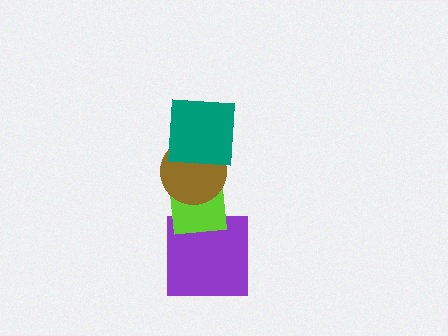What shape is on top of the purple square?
The lime square is on top of the purple square.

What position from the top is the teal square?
The teal square is 1st from the top.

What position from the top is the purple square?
The purple square is 4th from the top.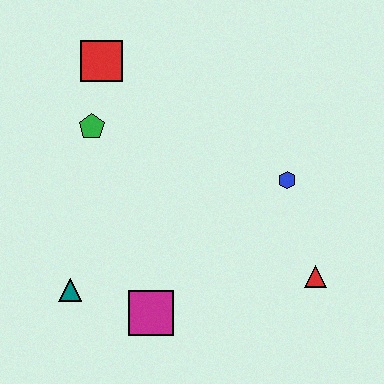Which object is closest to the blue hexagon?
The red triangle is closest to the blue hexagon.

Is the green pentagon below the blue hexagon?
No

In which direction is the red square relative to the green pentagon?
The red square is above the green pentagon.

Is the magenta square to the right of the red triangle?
No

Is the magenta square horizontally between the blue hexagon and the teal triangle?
Yes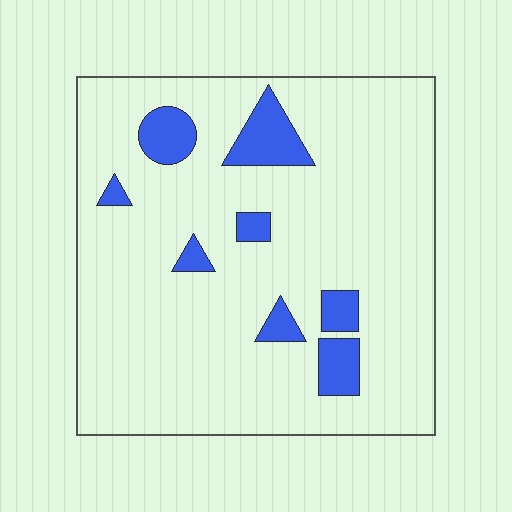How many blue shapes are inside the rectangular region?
8.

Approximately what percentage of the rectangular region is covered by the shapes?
Approximately 10%.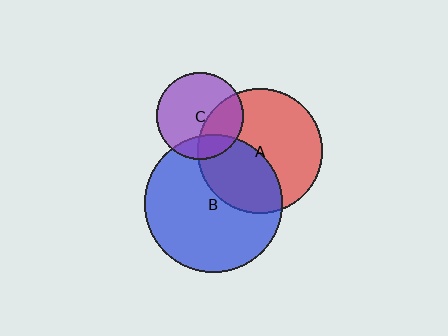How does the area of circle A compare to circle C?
Approximately 2.0 times.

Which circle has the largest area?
Circle B (blue).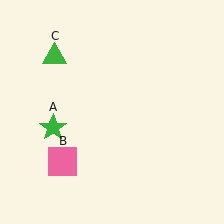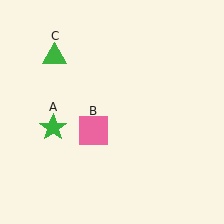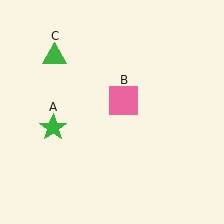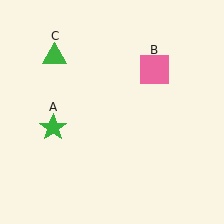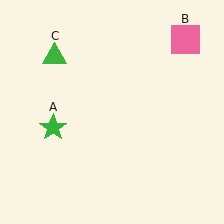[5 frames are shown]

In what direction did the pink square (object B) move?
The pink square (object B) moved up and to the right.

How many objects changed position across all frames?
1 object changed position: pink square (object B).